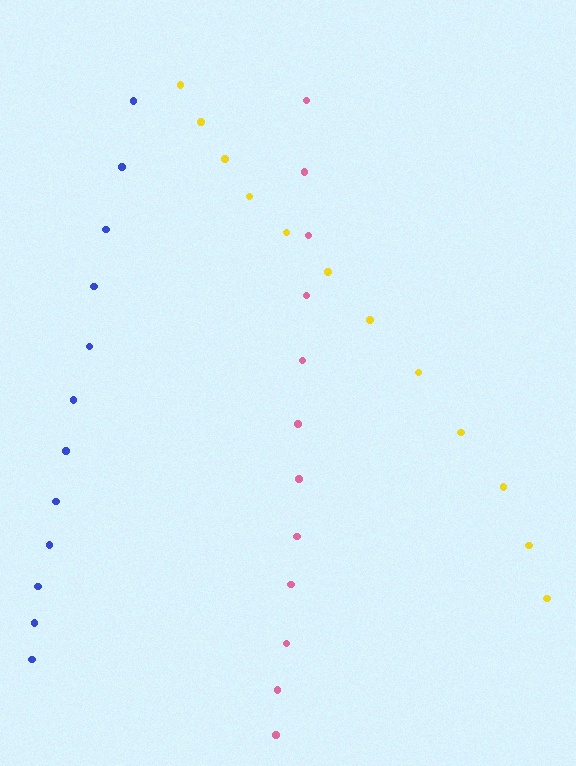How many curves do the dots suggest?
There are 3 distinct paths.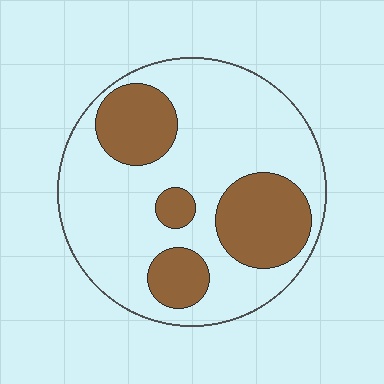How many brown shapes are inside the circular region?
4.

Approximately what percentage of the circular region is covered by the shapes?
Approximately 30%.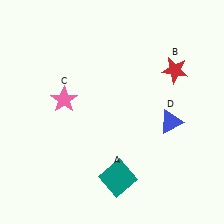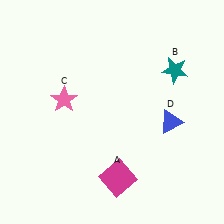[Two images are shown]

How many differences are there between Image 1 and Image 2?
There are 2 differences between the two images.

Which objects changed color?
A changed from teal to magenta. B changed from red to teal.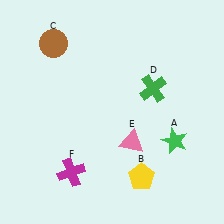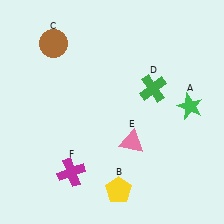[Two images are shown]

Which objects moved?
The objects that moved are: the green star (A), the yellow pentagon (B).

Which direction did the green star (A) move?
The green star (A) moved up.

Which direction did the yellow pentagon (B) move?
The yellow pentagon (B) moved left.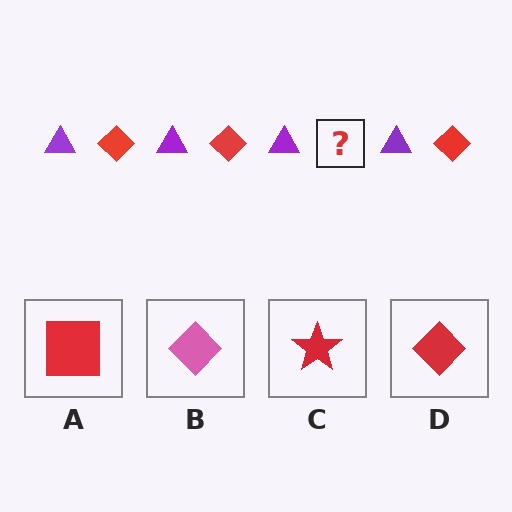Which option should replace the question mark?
Option D.